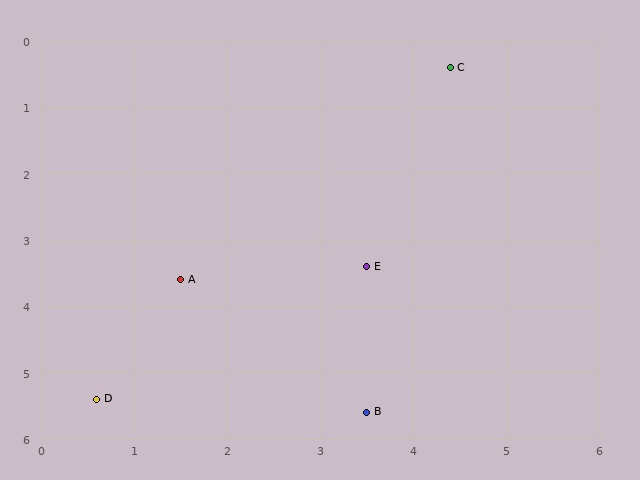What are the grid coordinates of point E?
Point E is at approximately (3.5, 3.4).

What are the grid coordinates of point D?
Point D is at approximately (0.6, 5.4).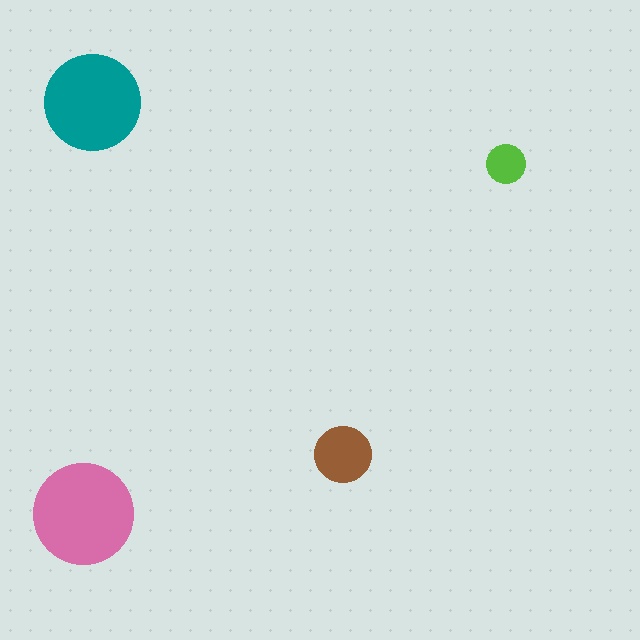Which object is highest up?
The teal circle is topmost.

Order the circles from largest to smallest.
the pink one, the teal one, the brown one, the lime one.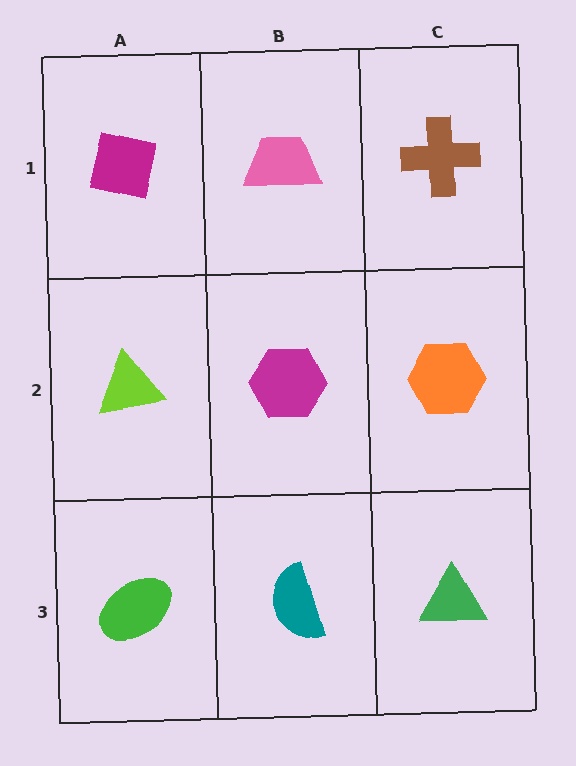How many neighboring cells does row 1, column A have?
2.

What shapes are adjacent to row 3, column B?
A magenta hexagon (row 2, column B), a green ellipse (row 3, column A), a green triangle (row 3, column C).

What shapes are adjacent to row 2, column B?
A pink trapezoid (row 1, column B), a teal semicircle (row 3, column B), a lime triangle (row 2, column A), an orange hexagon (row 2, column C).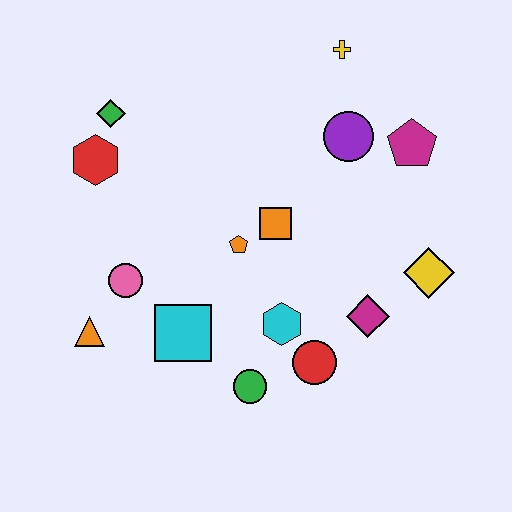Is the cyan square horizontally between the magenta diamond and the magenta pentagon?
No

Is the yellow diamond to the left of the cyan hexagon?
No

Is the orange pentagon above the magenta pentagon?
No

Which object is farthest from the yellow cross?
The orange triangle is farthest from the yellow cross.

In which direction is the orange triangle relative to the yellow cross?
The orange triangle is below the yellow cross.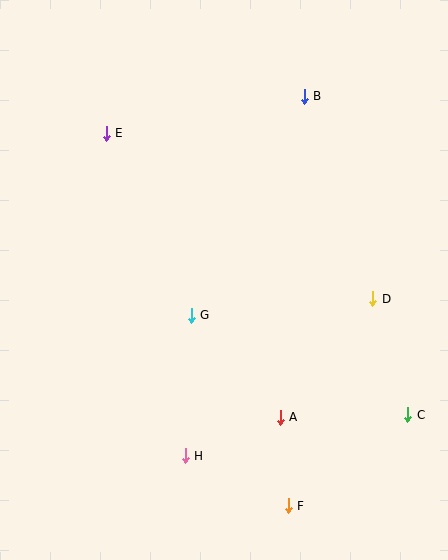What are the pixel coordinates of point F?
Point F is at (288, 506).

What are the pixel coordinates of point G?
Point G is at (191, 315).